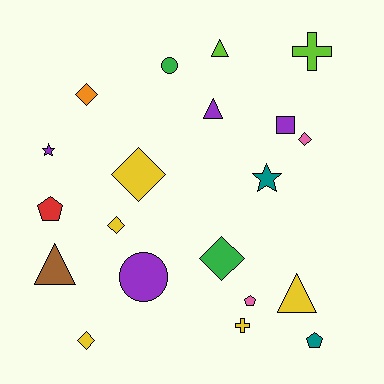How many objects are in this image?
There are 20 objects.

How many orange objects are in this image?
There is 1 orange object.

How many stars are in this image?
There are 2 stars.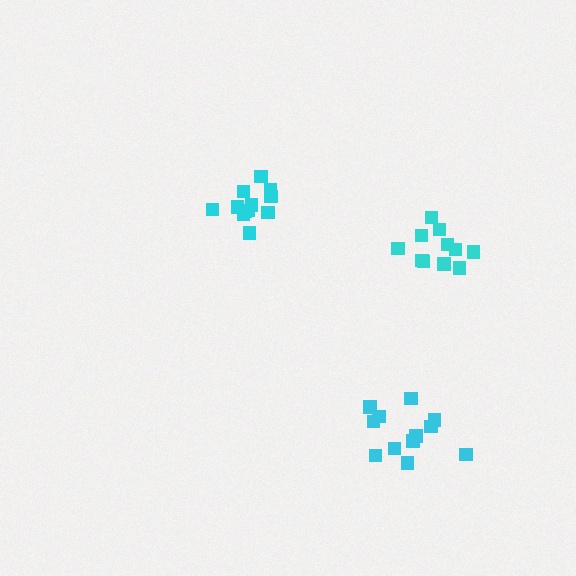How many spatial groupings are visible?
There are 3 spatial groupings.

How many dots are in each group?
Group 1: 12 dots, Group 2: 11 dots, Group 3: 12 dots (35 total).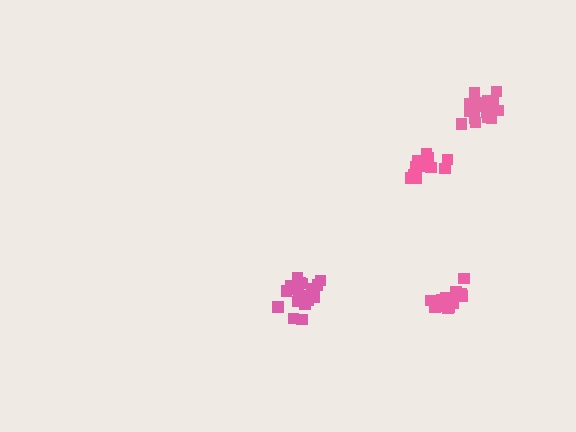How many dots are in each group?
Group 1: 15 dots, Group 2: 20 dots, Group 3: 19 dots, Group 4: 15 dots (69 total).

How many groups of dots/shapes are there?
There are 4 groups.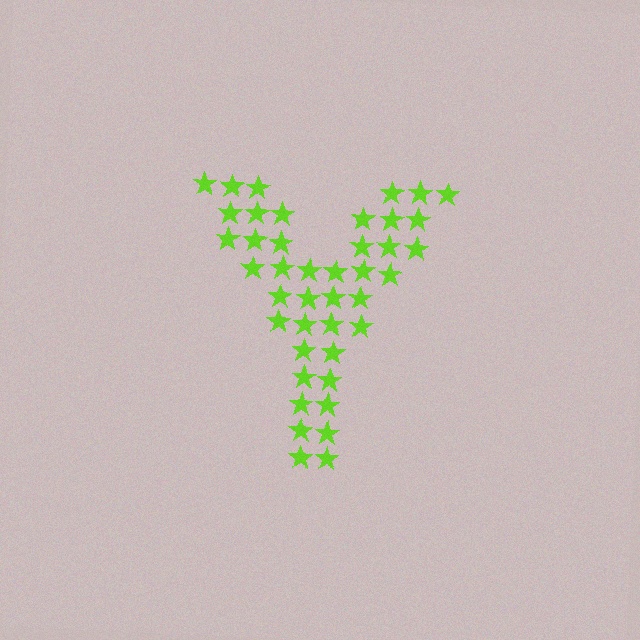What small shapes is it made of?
It is made of small stars.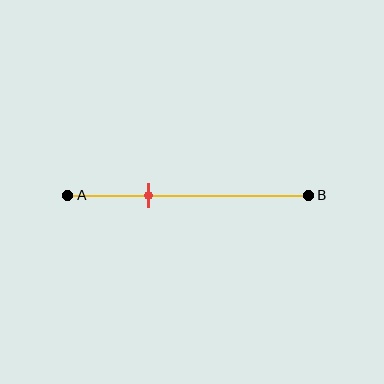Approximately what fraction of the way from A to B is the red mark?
The red mark is approximately 35% of the way from A to B.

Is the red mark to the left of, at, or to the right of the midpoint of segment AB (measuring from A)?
The red mark is to the left of the midpoint of segment AB.